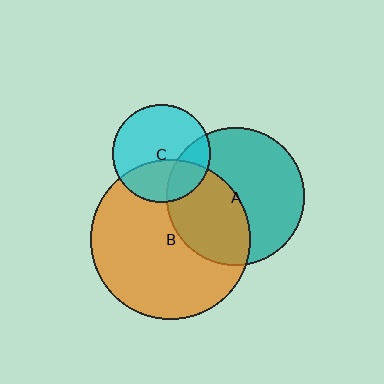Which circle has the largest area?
Circle B (orange).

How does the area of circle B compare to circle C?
Approximately 2.7 times.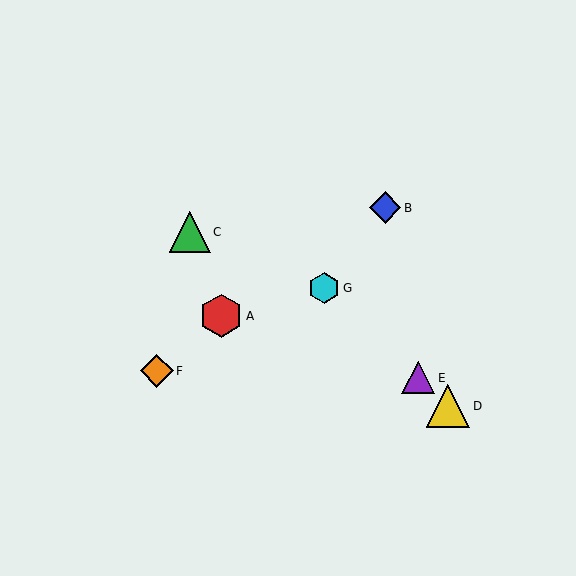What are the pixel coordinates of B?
Object B is at (385, 208).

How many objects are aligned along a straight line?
3 objects (D, E, G) are aligned along a straight line.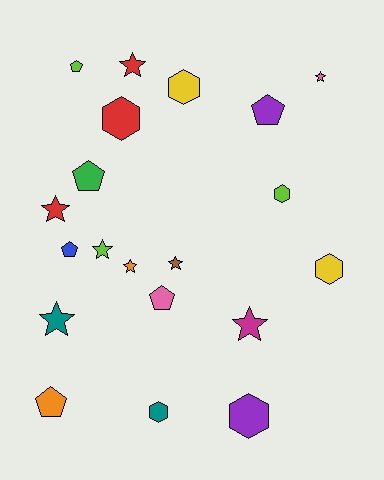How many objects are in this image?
There are 20 objects.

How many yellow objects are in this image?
There are 2 yellow objects.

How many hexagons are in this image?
There are 6 hexagons.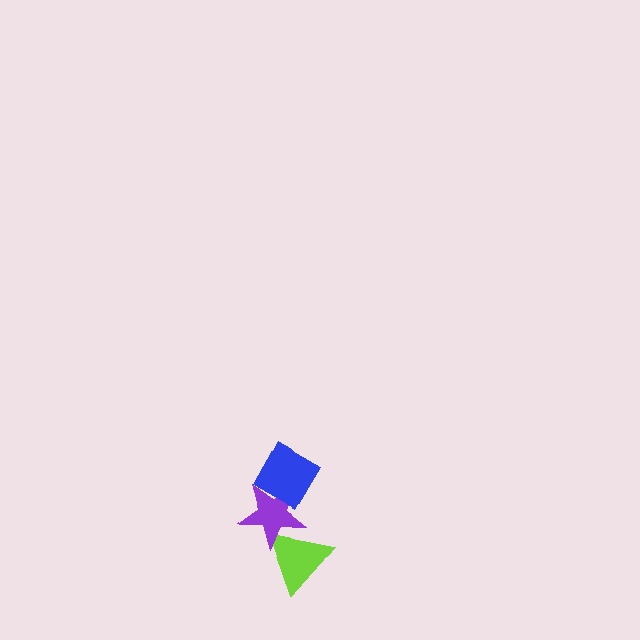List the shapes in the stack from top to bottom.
From top to bottom: the blue diamond, the purple star, the lime triangle.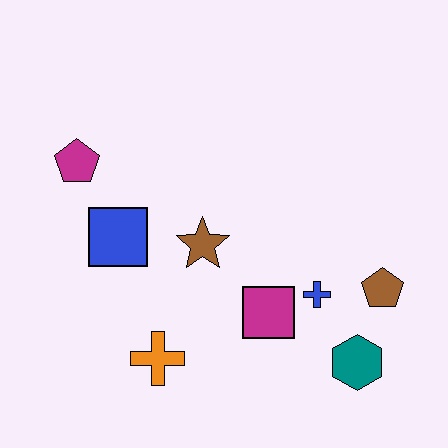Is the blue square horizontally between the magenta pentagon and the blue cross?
Yes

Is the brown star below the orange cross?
No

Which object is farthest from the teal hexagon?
The magenta pentagon is farthest from the teal hexagon.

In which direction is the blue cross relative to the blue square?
The blue cross is to the right of the blue square.